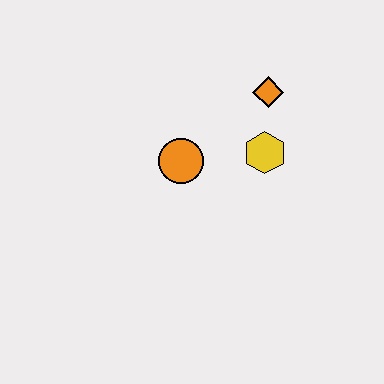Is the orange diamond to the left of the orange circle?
No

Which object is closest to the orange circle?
The yellow hexagon is closest to the orange circle.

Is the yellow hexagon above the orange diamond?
No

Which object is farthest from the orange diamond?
The orange circle is farthest from the orange diamond.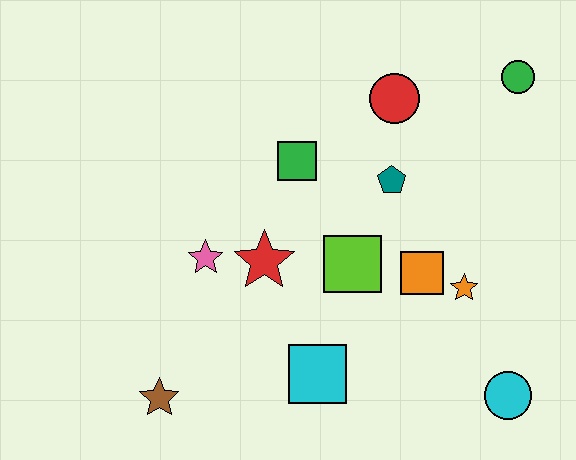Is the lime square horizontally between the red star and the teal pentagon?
Yes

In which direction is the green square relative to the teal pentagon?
The green square is to the left of the teal pentagon.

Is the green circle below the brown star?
No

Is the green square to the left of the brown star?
No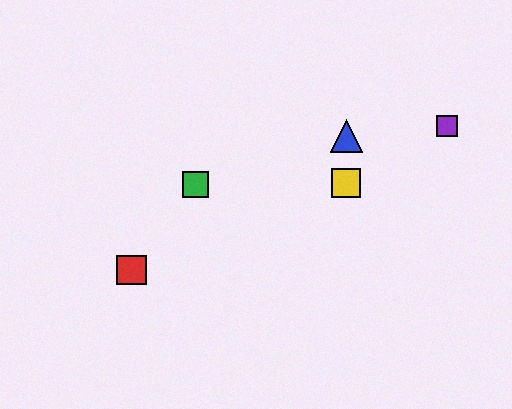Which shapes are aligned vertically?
The blue triangle, the yellow square are aligned vertically.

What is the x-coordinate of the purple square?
The purple square is at x≈447.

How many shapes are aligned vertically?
2 shapes (the blue triangle, the yellow square) are aligned vertically.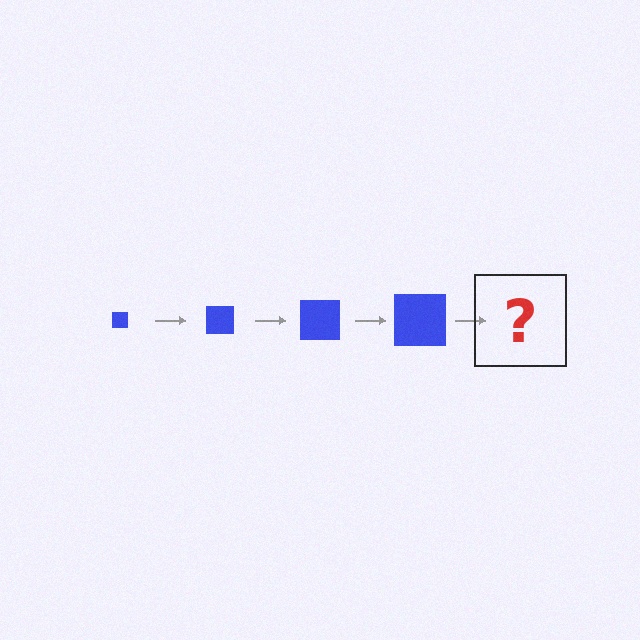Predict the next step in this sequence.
The next step is a blue square, larger than the previous one.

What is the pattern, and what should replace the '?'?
The pattern is that the square gets progressively larger each step. The '?' should be a blue square, larger than the previous one.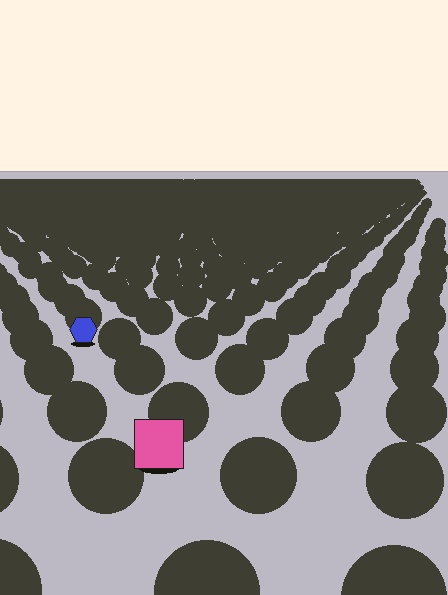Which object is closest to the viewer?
The pink square is closest. The texture marks near it are larger and more spread out.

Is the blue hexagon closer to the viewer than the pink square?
No. The pink square is closer — you can tell from the texture gradient: the ground texture is coarser near it.